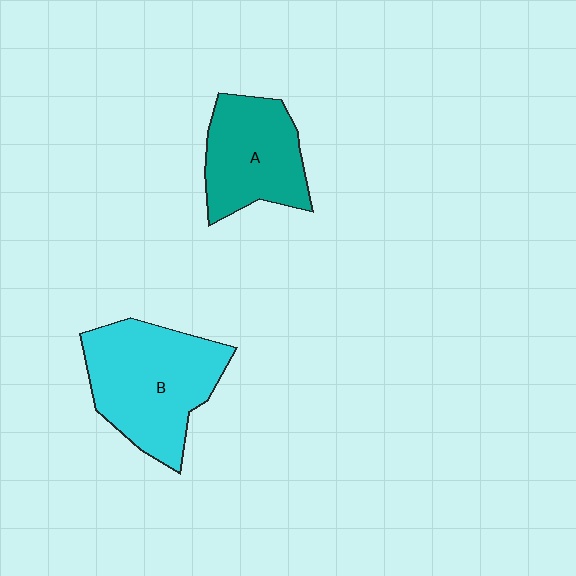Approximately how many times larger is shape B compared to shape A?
Approximately 1.4 times.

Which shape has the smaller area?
Shape A (teal).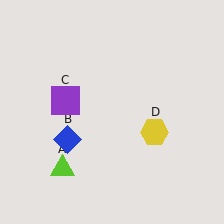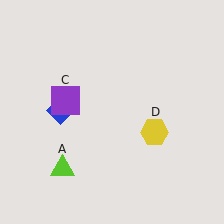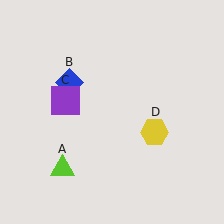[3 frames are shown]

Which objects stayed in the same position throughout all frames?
Lime triangle (object A) and purple square (object C) and yellow hexagon (object D) remained stationary.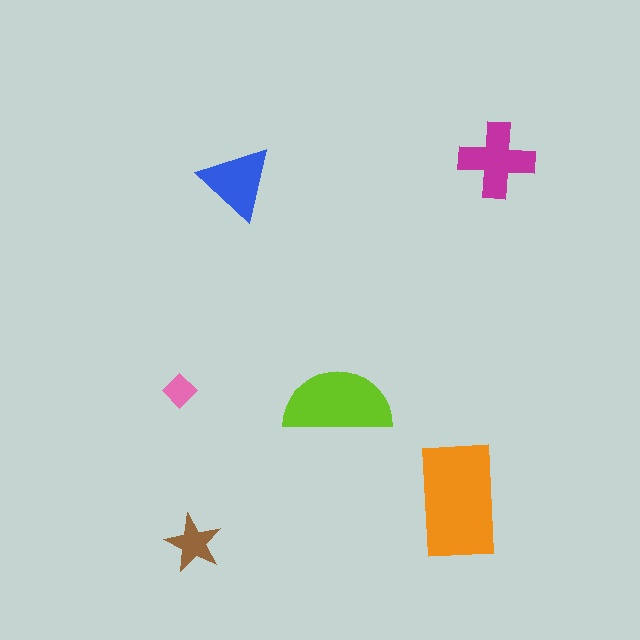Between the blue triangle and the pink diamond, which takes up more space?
The blue triangle.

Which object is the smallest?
The pink diamond.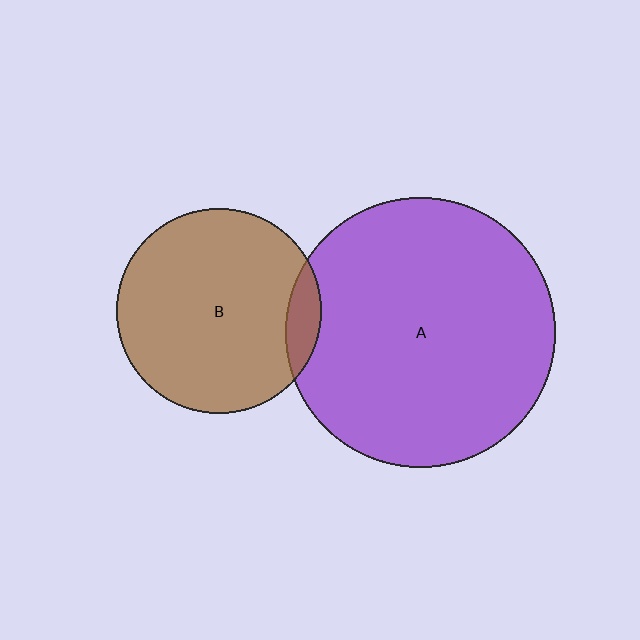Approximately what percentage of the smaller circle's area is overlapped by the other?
Approximately 10%.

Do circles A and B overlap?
Yes.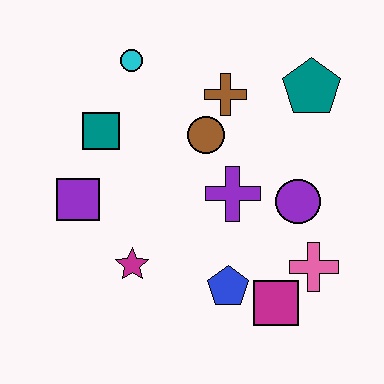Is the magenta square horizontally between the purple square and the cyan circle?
No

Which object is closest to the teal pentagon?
The brown cross is closest to the teal pentagon.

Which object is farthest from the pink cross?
The cyan circle is farthest from the pink cross.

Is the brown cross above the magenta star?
Yes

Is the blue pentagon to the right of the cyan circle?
Yes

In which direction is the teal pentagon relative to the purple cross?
The teal pentagon is above the purple cross.